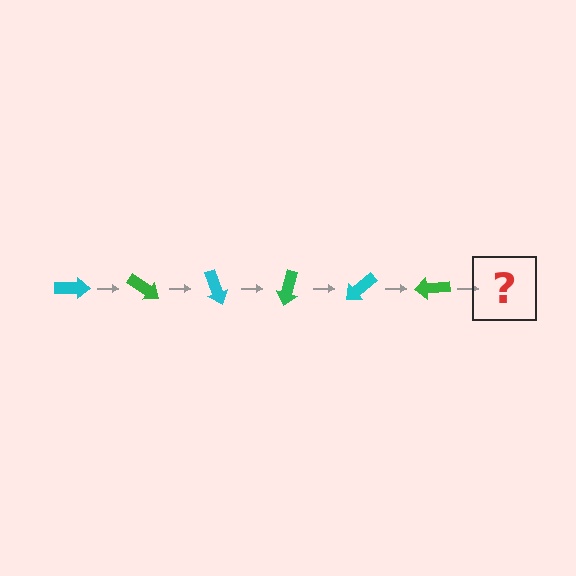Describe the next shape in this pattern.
It should be a cyan arrow, rotated 210 degrees from the start.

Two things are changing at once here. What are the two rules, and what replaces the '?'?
The two rules are that it rotates 35 degrees each step and the color cycles through cyan and green. The '?' should be a cyan arrow, rotated 210 degrees from the start.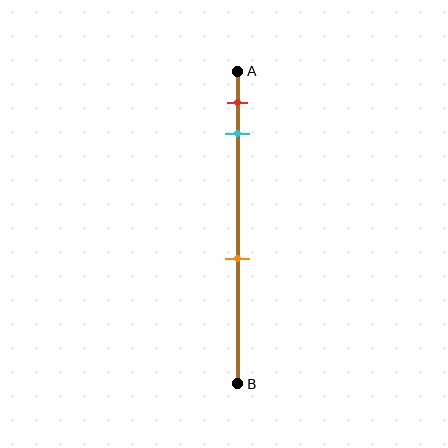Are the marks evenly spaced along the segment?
No, the marks are not evenly spaced.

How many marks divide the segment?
There are 3 marks dividing the segment.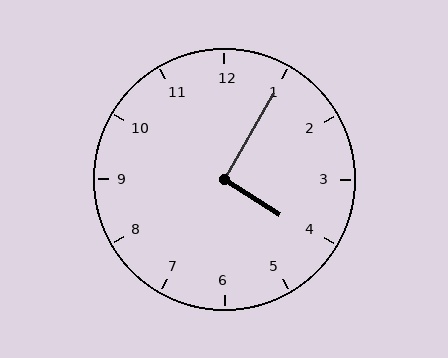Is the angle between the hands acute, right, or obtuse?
It is right.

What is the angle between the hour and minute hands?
Approximately 92 degrees.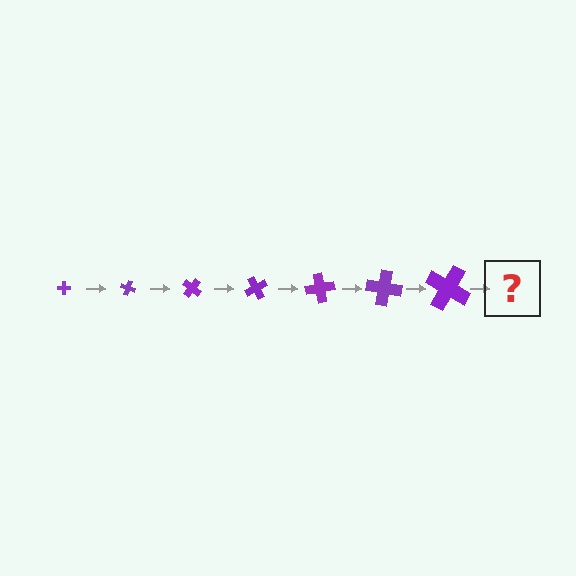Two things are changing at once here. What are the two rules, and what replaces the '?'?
The two rules are that the cross grows larger each step and it rotates 20 degrees each step. The '?' should be a cross, larger than the previous one and rotated 140 degrees from the start.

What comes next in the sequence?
The next element should be a cross, larger than the previous one and rotated 140 degrees from the start.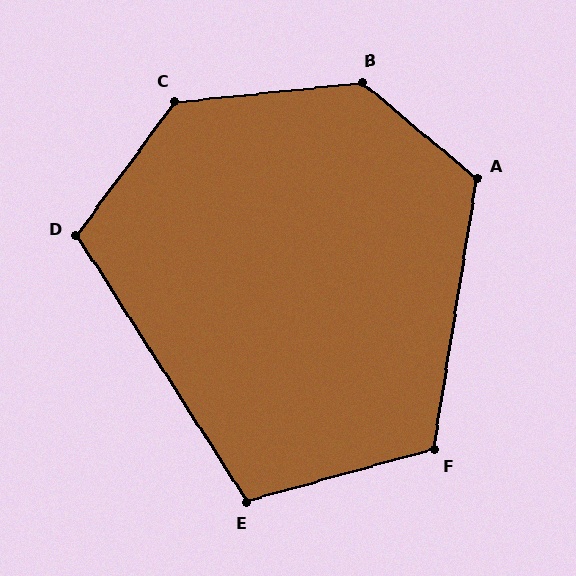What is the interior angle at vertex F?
Approximately 114 degrees (obtuse).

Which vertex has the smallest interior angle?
E, at approximately 107 degrees.